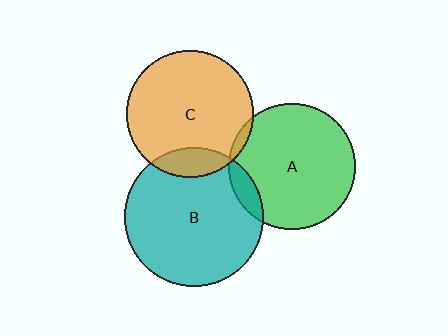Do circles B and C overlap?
Yes.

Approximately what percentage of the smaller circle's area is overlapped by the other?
Approximately 15%.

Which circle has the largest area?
Circle B (teal).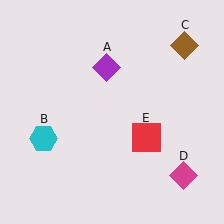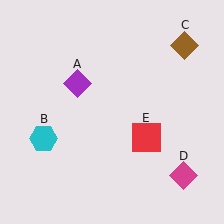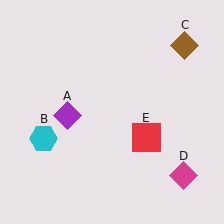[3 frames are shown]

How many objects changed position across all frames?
1 object changed position: purple diamond (object A).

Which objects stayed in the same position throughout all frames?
Cyan hexagon (object B) and brown diamond (object C) and magenta diamond (object D) and red square (object E) remained stationary.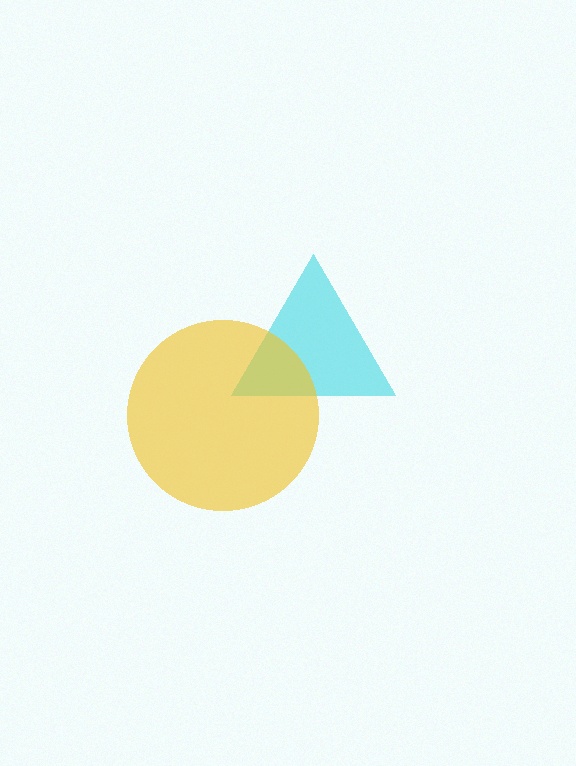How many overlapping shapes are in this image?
There are 2 overlapping shapes in the image.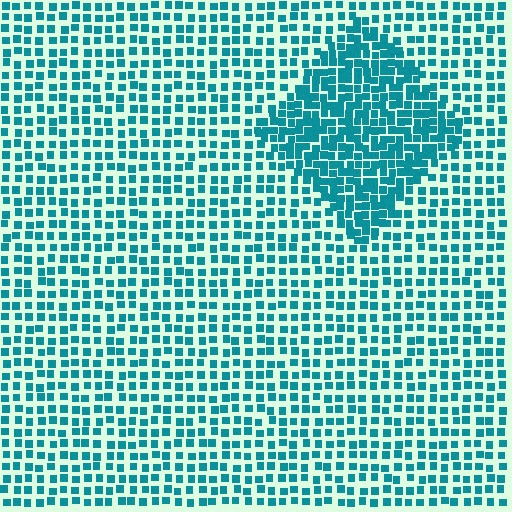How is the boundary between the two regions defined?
The boundary is defined by a change in element density (approximately 1.9x ratio). All elements are the same color, size, and shape.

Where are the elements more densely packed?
The elements are more densely packed inside the diamond boundary.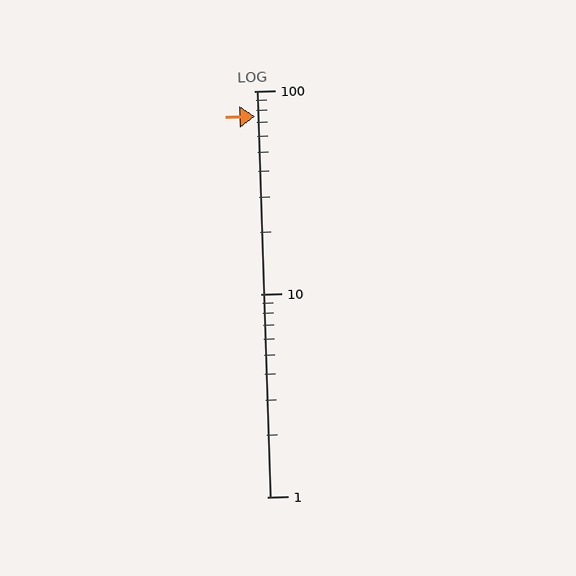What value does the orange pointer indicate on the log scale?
The pointer indicates approximately 75.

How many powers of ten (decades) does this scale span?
The scale spans 2 decades, from 1 to 100.